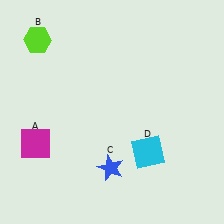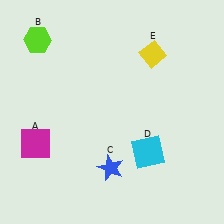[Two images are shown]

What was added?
A yellow diamond (E) was added in Image 2.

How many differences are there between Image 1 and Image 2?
There is 1 difference between the two images.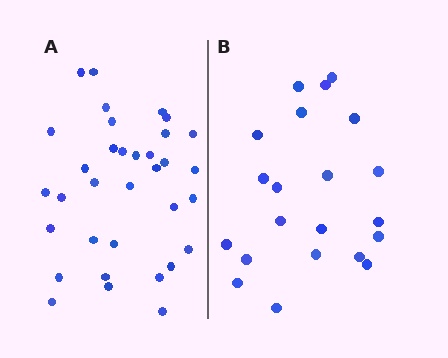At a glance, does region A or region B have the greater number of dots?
Region A (the left region) has more dots.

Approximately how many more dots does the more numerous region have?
Region A has approximately 15 more dots than region B.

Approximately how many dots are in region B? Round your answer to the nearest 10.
About 20 dots. (The exact count is 21, which rounds to 20.)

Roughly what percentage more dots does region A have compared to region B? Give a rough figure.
About 60% more.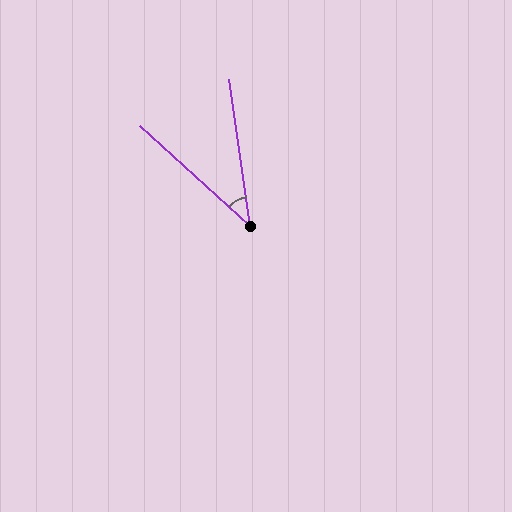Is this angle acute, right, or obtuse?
It is acute.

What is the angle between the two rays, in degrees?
Approximately 40 degrees.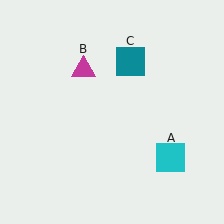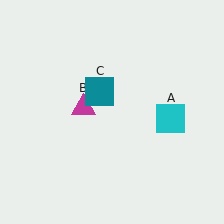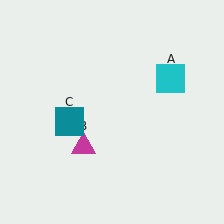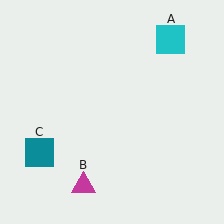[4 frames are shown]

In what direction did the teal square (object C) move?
The teal square (object C) moved down and to the left.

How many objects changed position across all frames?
3 objects changed position: cyan square (object A), magenta triangle (object B), teal square (object C).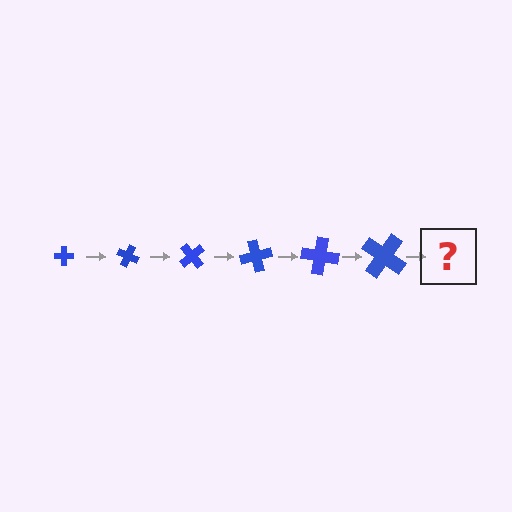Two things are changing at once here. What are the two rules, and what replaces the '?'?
The two rules are that the cross grows larger each step and it rotates 25 degrees each step. The '?' should be a cross, larger than the previous one and rotated 150 degrees from the start.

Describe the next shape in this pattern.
It should be a cross, larger than the previous one and rotated 150 degrees from the start.